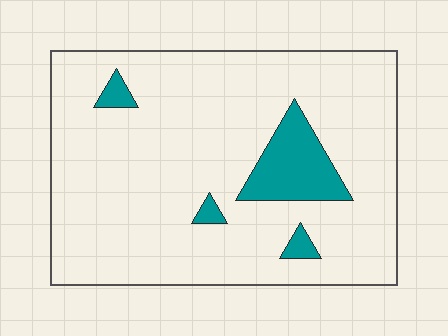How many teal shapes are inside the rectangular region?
4.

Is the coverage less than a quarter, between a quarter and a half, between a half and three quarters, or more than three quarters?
Less than a quarter.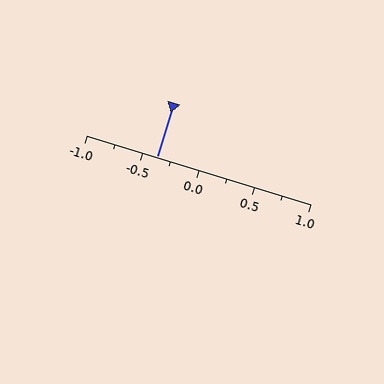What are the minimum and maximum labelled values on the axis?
The axis runs from -1.0 to 1.0.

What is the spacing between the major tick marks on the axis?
The major ticks are spaced 0.5 apart.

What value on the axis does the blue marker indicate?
The marker indicates approximately -0.38.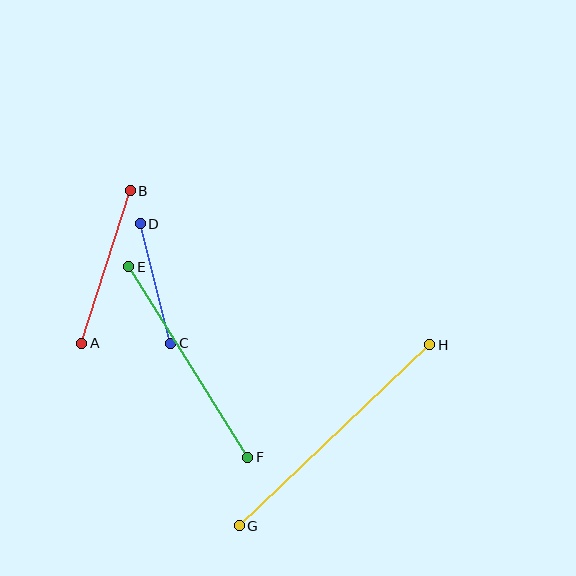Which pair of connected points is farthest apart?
Points G and H are farthest apart.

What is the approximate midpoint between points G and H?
The midpoint is at approximately (334, 435) pixels.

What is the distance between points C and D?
The distance is approximately 123 pixels.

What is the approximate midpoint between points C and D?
The midpoint is at approximately (155, 284) pixels.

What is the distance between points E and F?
The distance is approximately 225 pixels.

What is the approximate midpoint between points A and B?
The midpoint is at approximately (106, 267) pixels.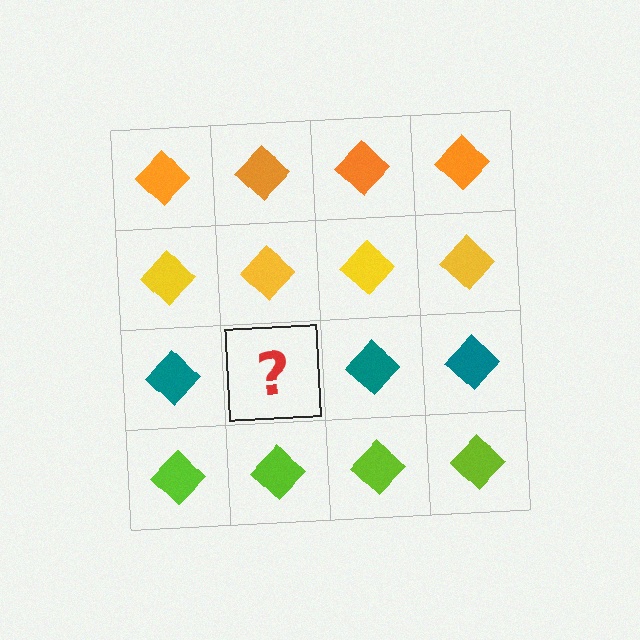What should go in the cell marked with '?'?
The missing cell should contain a teal diamond.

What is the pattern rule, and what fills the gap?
The rule is that each row has a consistent color. The gap should be filled with a teal diamond.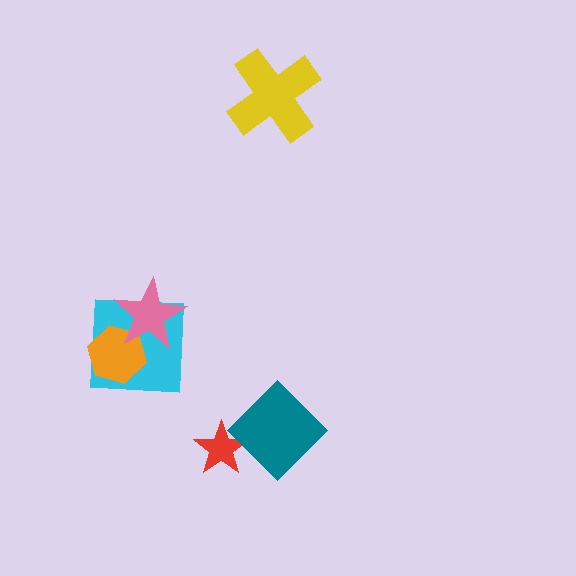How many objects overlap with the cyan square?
2 objects overlap with the cyan square.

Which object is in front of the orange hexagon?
The pink star is in front of the orange hexagon.